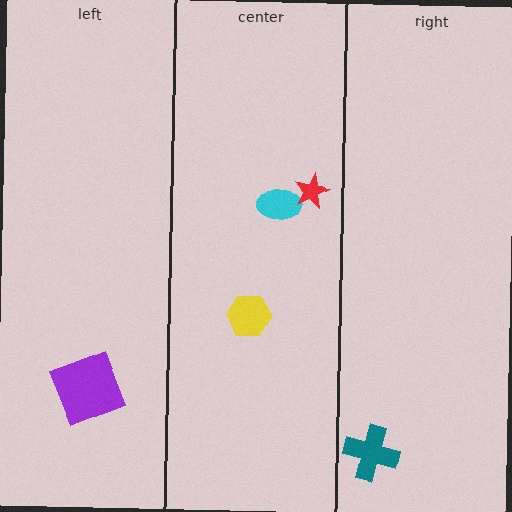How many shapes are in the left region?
1.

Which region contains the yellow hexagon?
The center region.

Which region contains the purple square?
The left region.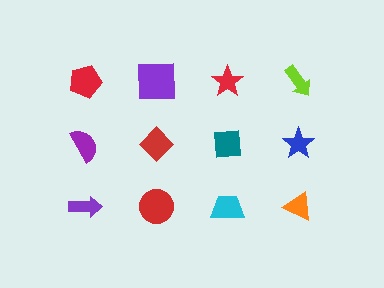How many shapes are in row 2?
4 shapes.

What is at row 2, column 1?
A purple semicircle.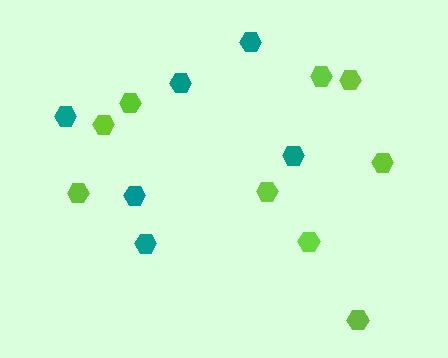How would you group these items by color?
There are 2 groups: one group of teal hexagons (6) and one group of lime hexagons (9).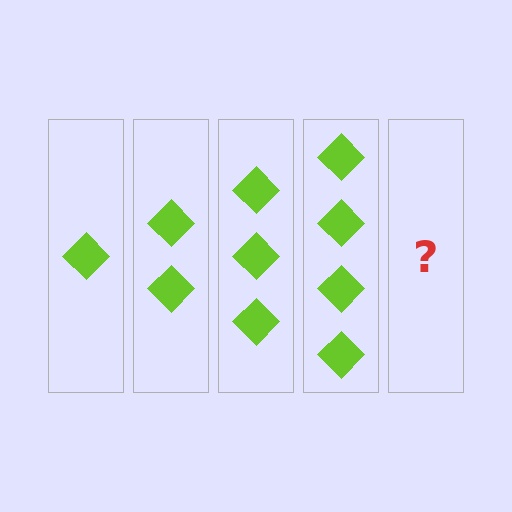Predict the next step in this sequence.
The next step is 5 diamonds.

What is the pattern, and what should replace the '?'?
The pattern is that each step adds one more diamond. The '?' should be 5 diamonds.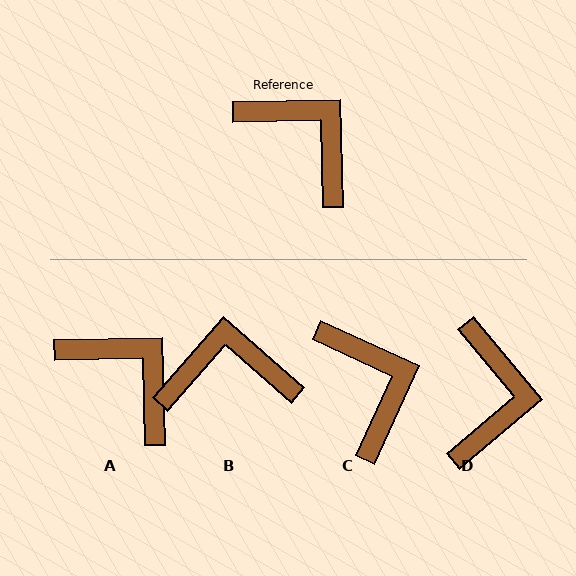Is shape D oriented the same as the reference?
No, it is off by about 51 degrees.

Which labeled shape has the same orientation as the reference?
A.